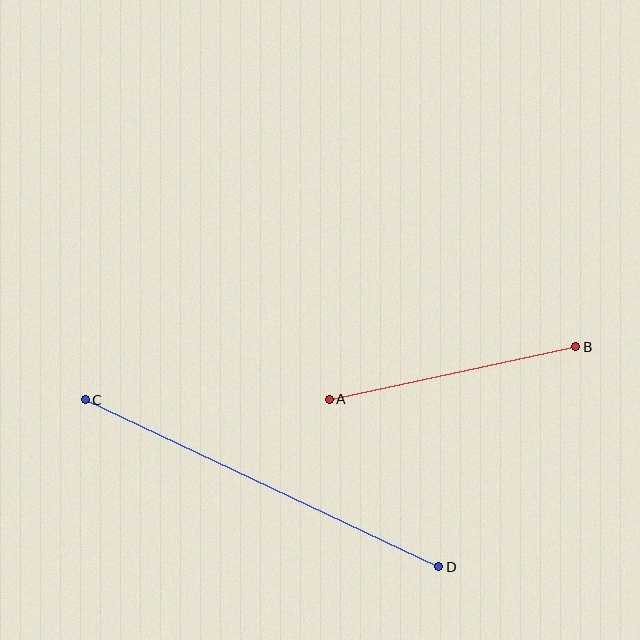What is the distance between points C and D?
The distance is approximately 391 pixels.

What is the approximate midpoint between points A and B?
The midpoint is at approximately (452, 373) pixels.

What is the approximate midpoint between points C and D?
The midpoint is at approximately (262, 483) pixels.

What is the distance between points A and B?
The distance is approximately 252 pixels.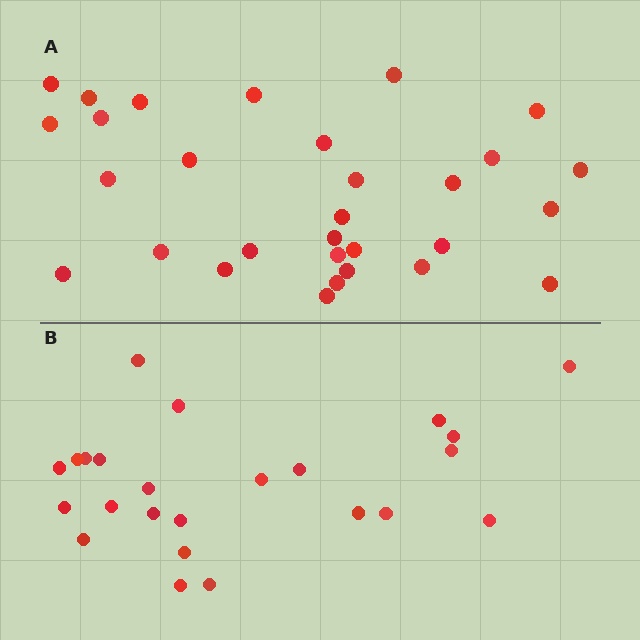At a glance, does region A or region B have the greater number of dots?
Region A (the top region) has more dots.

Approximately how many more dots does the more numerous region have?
Region A has about 6 more dots than region B.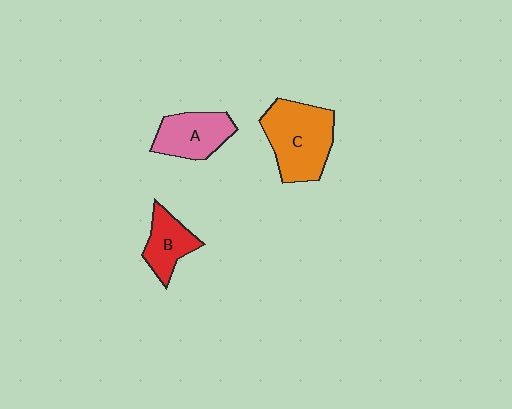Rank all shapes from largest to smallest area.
From largest to smallest: C (orange), A (pink), B (red).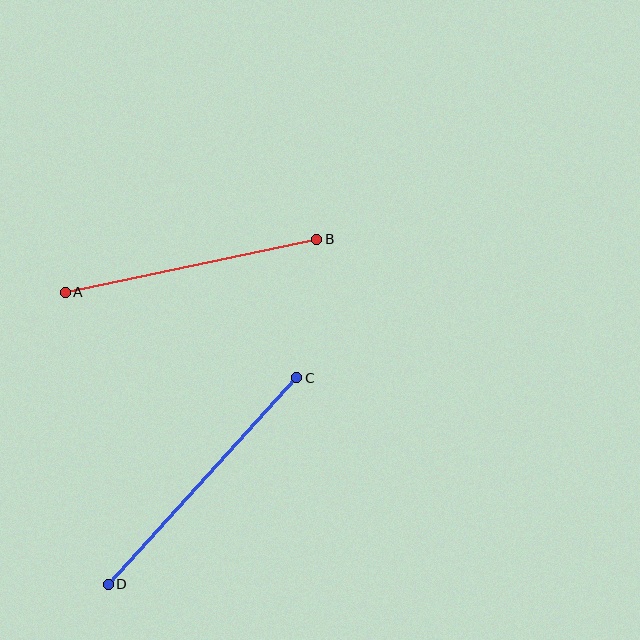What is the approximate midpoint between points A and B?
The midpoint is at approximately (191, 266) pixels.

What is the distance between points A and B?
The distance is approximately 257 pixels.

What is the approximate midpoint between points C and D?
The midpoint is at approximately (203, 481) pixels.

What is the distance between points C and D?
The distance is approximately 280 pixels.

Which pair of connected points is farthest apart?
Points C and D are farthest apart.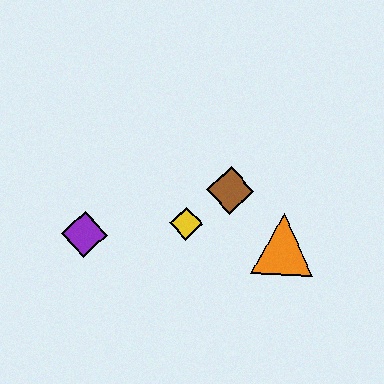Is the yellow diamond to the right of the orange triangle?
No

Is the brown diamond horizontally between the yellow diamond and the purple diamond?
No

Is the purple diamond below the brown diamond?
Yes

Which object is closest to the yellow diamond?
The brown diamond is closest to the yellow diamond.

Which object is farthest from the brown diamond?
The purple diamond is farthest from the brown diamond.